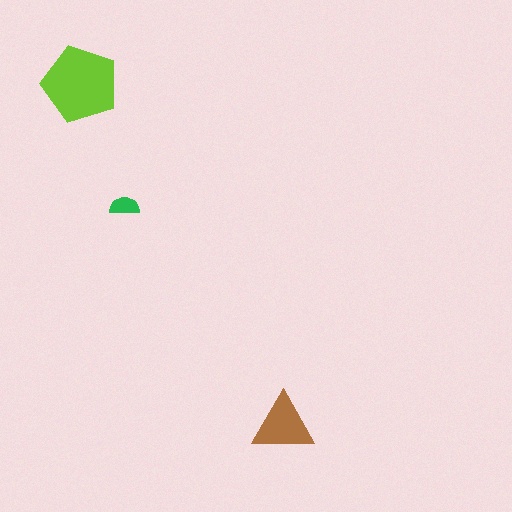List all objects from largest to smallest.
The lime pentagon, the brown triangle, the green semicircle.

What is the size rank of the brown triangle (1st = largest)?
2nd.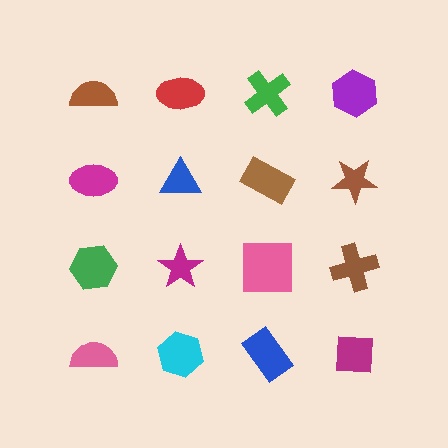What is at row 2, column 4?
A brown star.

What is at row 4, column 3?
A blue rectangle.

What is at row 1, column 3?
A green cross.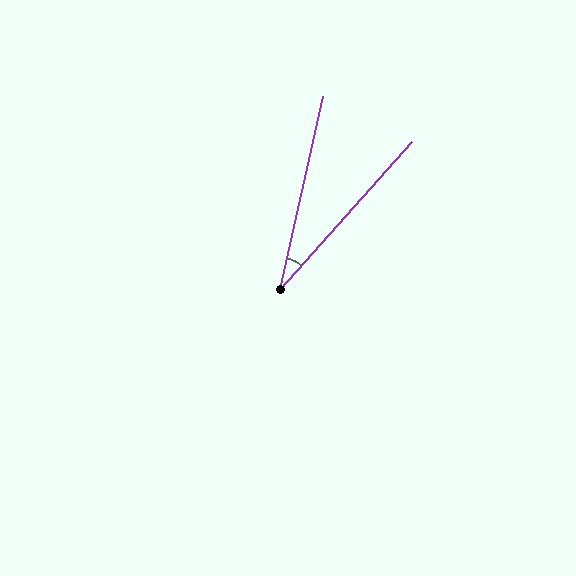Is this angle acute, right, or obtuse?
It is acute.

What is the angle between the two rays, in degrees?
Approximately 29 degrees.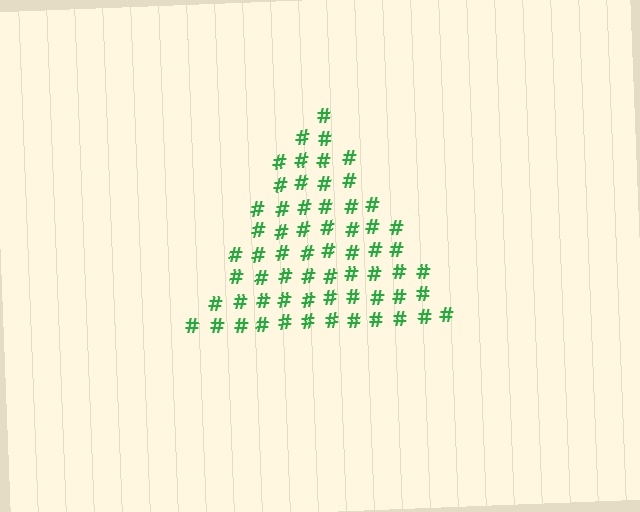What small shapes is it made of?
It is made of small hash symbols.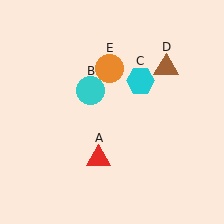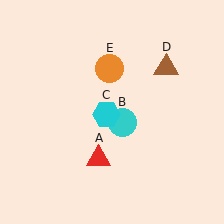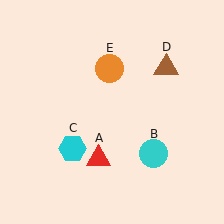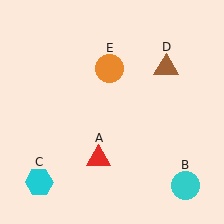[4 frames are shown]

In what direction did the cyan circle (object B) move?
The cyan circle (object B) moved down and to the right.